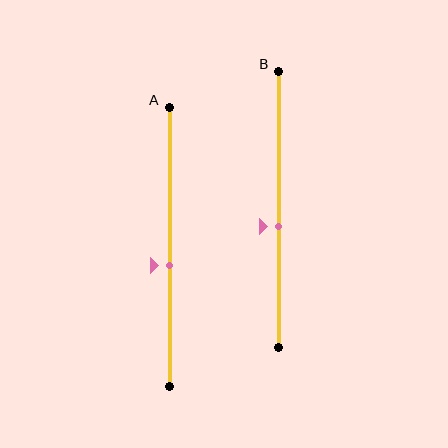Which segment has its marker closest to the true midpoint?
Segment B has its marker closest to the true midpoint.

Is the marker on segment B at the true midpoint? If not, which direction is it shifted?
No, the marker on segment B is shifted downward by about 6% of the segment length.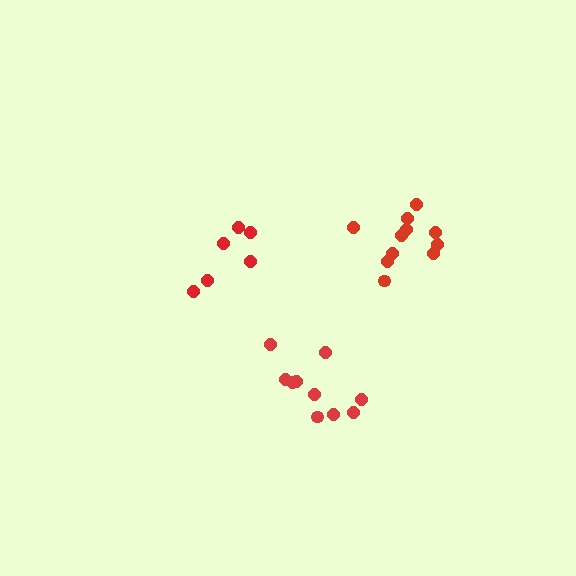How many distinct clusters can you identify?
There are 3 distinct clusters.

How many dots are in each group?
Group 1: 11 dots, Group 2: 6 dots, Group 3: 10 dots (27 total).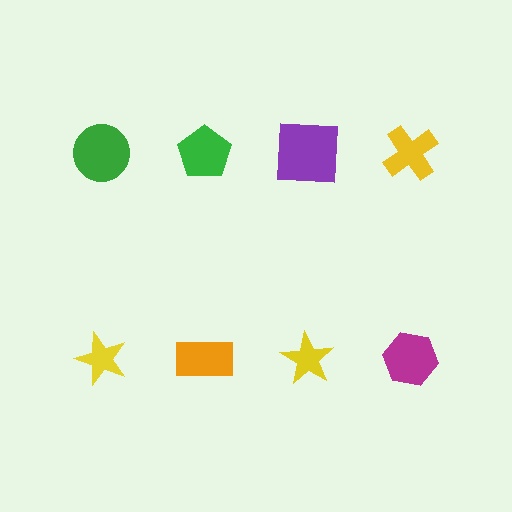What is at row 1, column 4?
A yellow cross.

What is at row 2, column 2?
An orange rectangle.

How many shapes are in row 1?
4 shapes.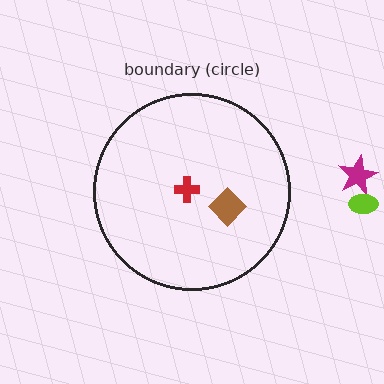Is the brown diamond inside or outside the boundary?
Inside.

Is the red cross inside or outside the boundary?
Inside.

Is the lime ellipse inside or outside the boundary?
Outside.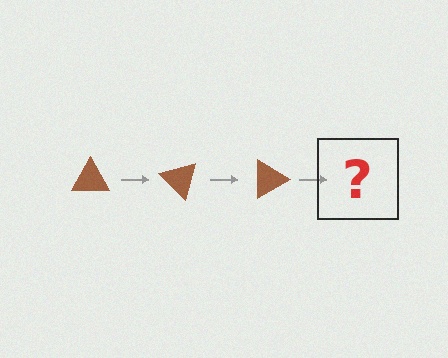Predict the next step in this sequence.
The next step is a brown triangle rotated 135 degrees.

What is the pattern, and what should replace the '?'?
The pattern is that the triangle rotates 45 degrees each step. The '?' should be a brown triangle rotated 135 degrees.